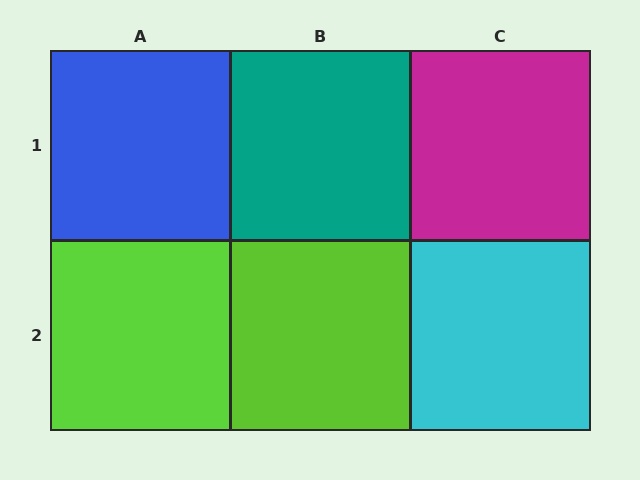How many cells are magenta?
1 cell is magenta.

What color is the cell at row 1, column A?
Blue.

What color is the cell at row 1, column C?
Magenta.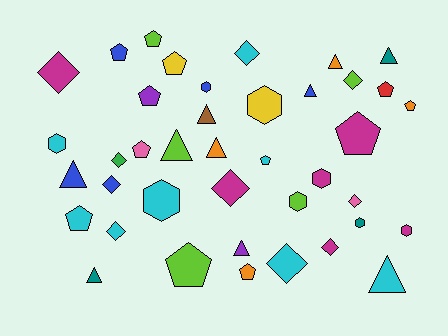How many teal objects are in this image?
There are 3 teal objects.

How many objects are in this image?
There are 40 objects.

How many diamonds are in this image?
There are 10 diamonds.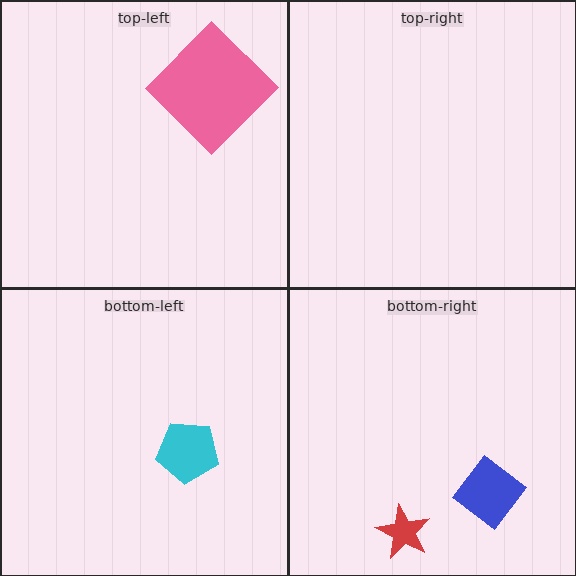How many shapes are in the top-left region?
1.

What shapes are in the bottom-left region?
The cyan pentagon.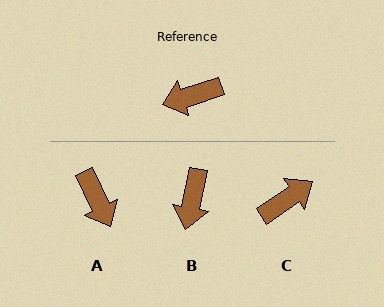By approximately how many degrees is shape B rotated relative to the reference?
Approximately 61 degrees counter-clockwise.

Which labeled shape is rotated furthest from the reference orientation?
C, about 163 degrees away.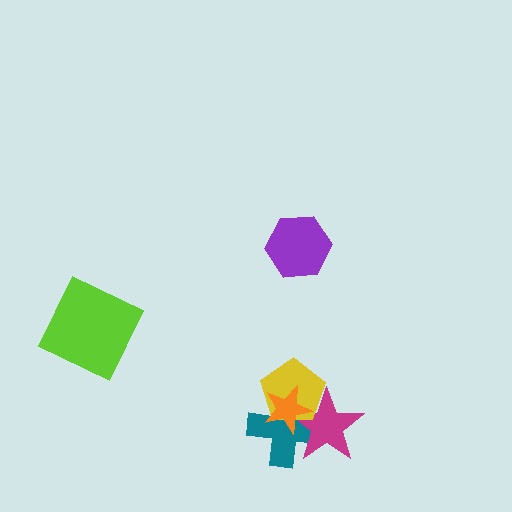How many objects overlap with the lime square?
0 objects overlap with the lime square.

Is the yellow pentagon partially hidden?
Yes, it is partially covered by another shape.